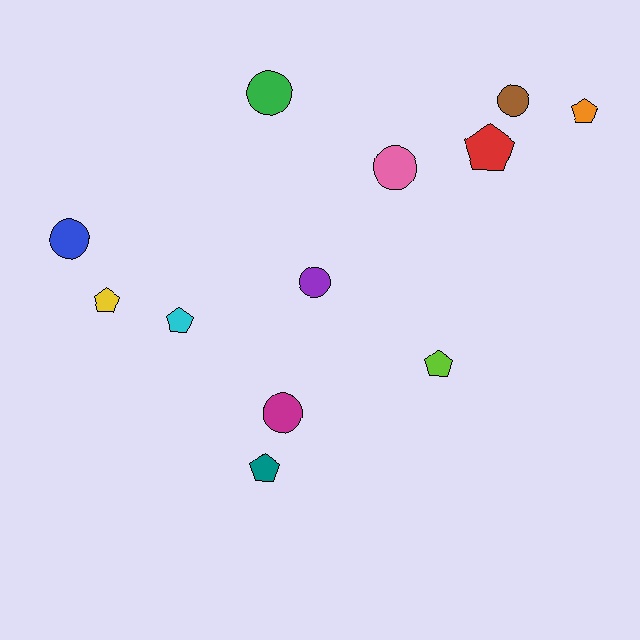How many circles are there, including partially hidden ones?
There are 6 circles.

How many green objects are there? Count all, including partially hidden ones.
There is 1 green object.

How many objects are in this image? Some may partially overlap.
There are 12 objects.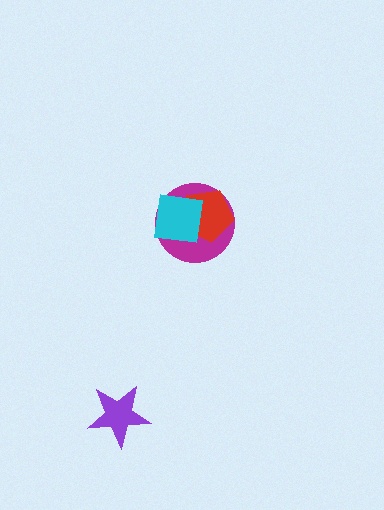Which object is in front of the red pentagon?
The cyan square is in front of the red pentagon.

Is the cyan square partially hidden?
No, no other shape covers it.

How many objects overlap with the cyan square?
2 objects overlap with the cyan square.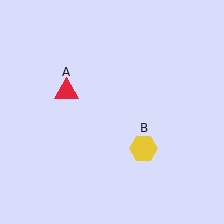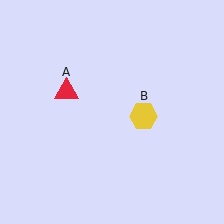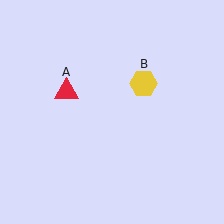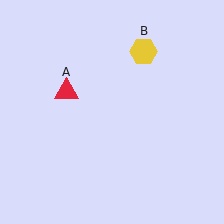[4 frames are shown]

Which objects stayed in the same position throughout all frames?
Red triangle (object A) remained stationary.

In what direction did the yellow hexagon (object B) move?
The yellow hexagon (object B) moved up.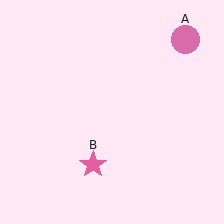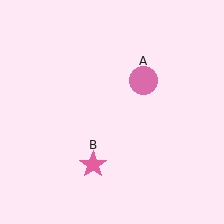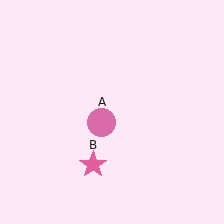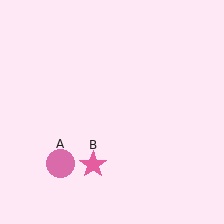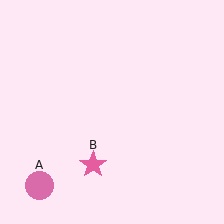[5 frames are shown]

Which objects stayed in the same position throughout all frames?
Pink star (object B) remained stationary.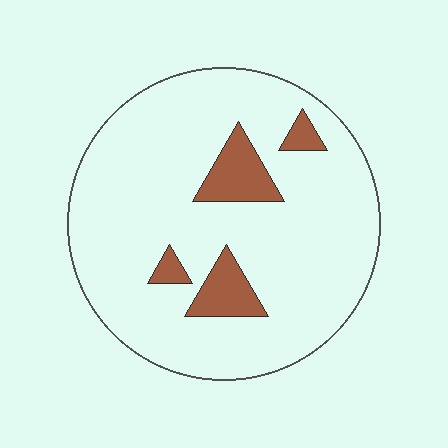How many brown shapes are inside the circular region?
4.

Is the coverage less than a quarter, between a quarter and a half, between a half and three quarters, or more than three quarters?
Less than a quarter.